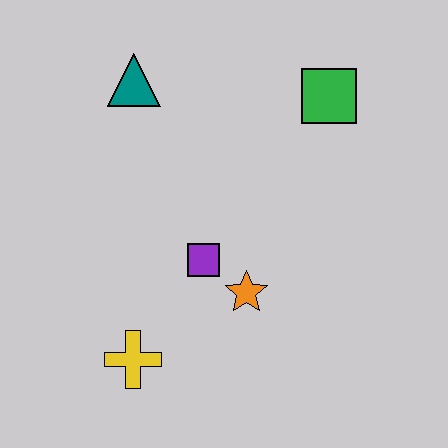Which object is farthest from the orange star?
The teal triangle is farthest from the orange star.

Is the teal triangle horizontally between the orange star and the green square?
No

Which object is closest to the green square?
The teal triangle is closest to the green square.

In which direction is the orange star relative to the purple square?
The orange star is to the right of the purple square.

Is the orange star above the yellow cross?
Yes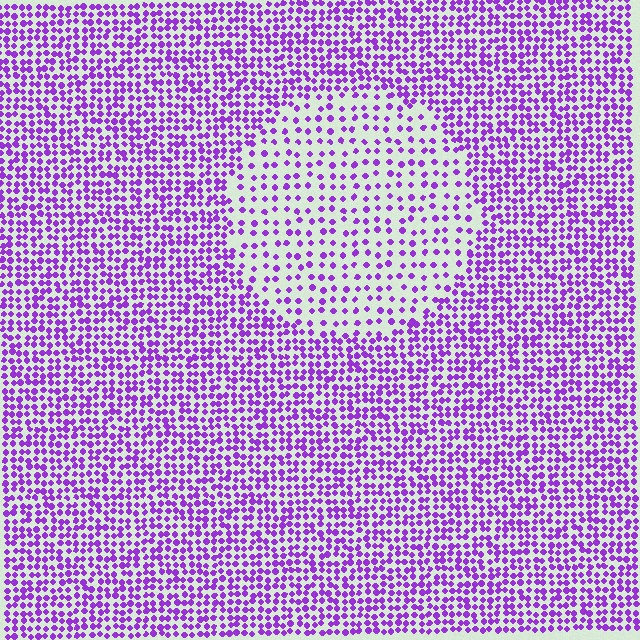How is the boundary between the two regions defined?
The boundary is defined by a change in element density (approximately 2.2x ratio). All elements are the same color, size, and shape.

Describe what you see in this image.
The image contains small purple elements arranged at two different densities. A circle-shaped region is visible where the elements are less densely packed than the surrounding area.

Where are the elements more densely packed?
The elements are more densely packed outside the circle boundary.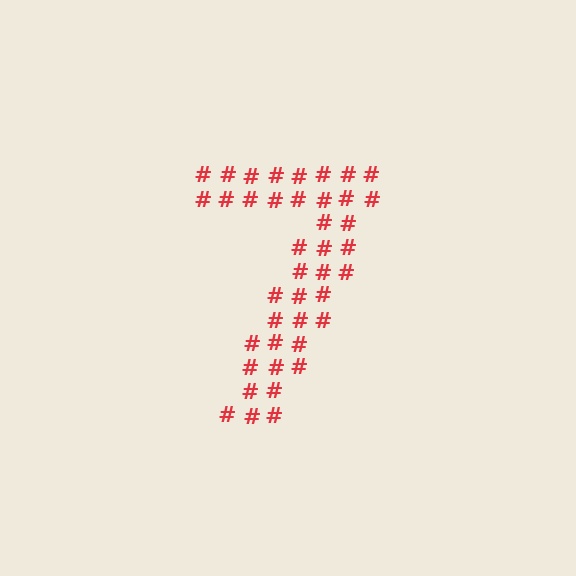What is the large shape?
The large shape is the digit 7.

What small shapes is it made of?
It is made of small hash symbols.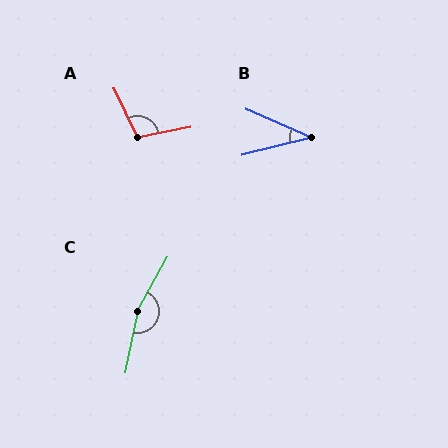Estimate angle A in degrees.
Approximately 104 degrees.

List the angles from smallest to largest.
B (38°), A (104°), C (162°).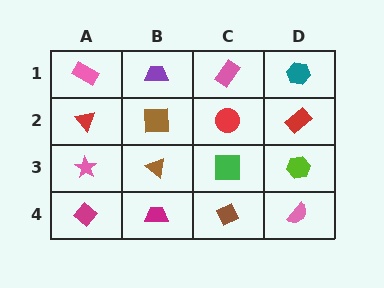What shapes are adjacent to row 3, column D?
A red rectangle (row 2, column D), a pink semicircle (row 4, column D), a green square (row 3, column C).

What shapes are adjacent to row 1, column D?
A red rectangle (row 2, column D), a pink rectangle (row 1, column C).